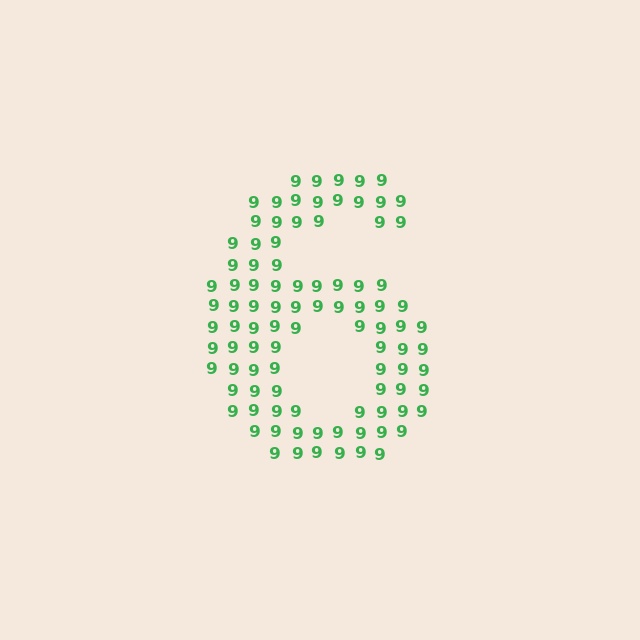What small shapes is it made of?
It is made of small digit 9's.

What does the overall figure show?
The overall figure shows the digit 6.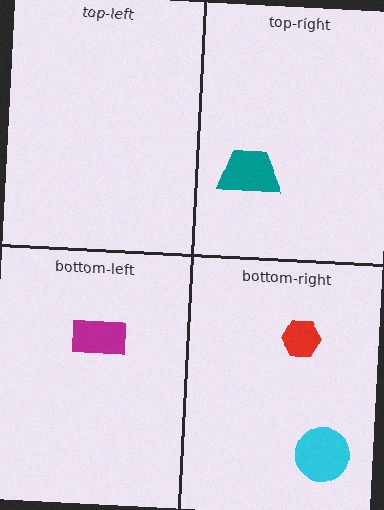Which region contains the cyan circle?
The bottom-right region.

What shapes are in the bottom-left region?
The magenta rectangle.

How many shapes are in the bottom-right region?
2.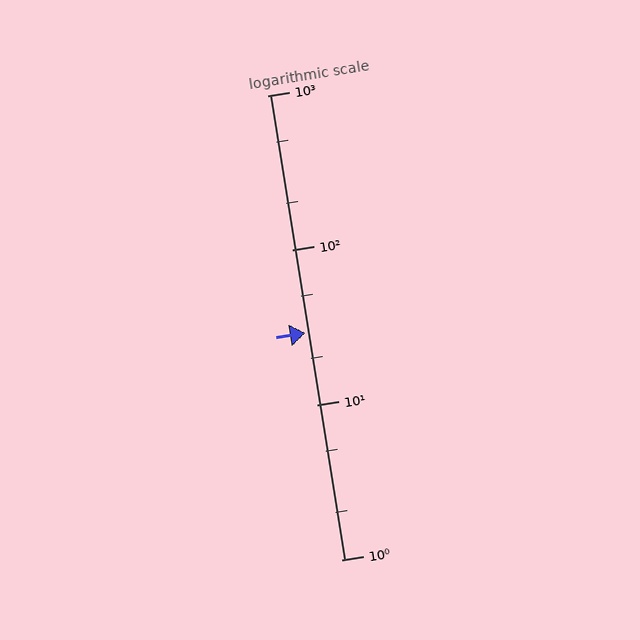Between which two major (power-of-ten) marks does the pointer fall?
The pointer is between 10 and 100.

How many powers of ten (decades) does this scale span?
The scale spans 3 decades, from 1 to 1000.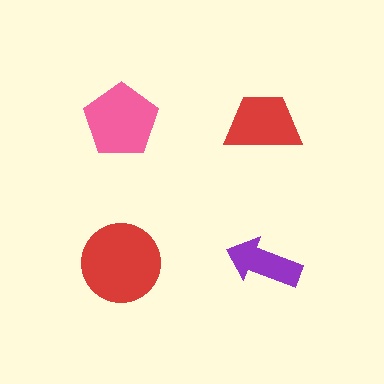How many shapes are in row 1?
2 shapes.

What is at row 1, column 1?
A pink pentagon.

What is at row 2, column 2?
A purple arrow.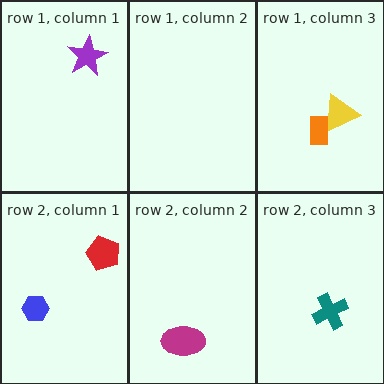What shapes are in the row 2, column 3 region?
The teal cross.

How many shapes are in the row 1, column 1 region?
1.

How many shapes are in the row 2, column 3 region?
1.